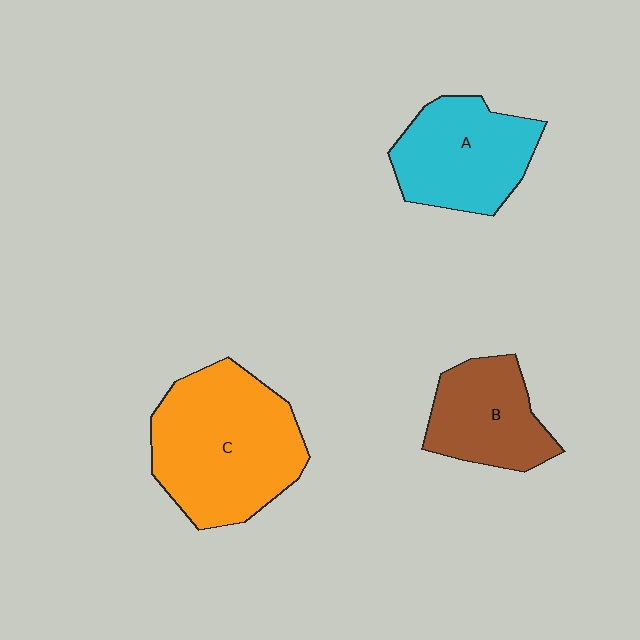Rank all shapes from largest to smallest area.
From largest to smallest: C (orange), A (cyan), B (brown).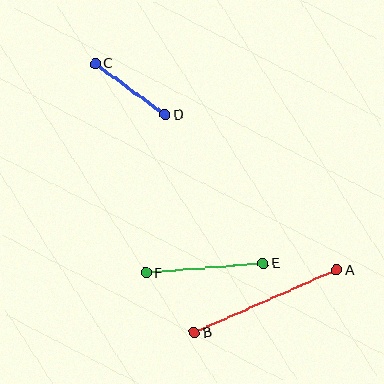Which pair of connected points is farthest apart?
Points A and B are farthest apart.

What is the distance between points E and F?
The distance is approximately 118 pixels.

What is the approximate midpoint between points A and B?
The midpoint is at approximately (265, 301) pixels.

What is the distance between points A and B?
The distance is approximately 155 pixels.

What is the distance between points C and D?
The distance is approximately 87 pixels.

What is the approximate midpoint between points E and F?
The midpoint is at approximately (205, 268) pixels.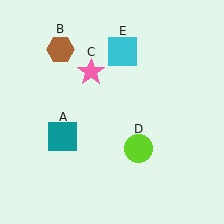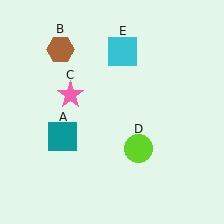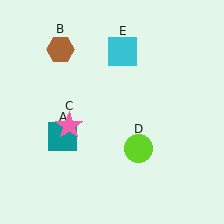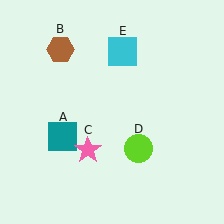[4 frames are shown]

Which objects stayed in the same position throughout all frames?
Teal square (object A) and brown hexagon (object B) and lime circle (object D) and cyan square (object E) remained stationary.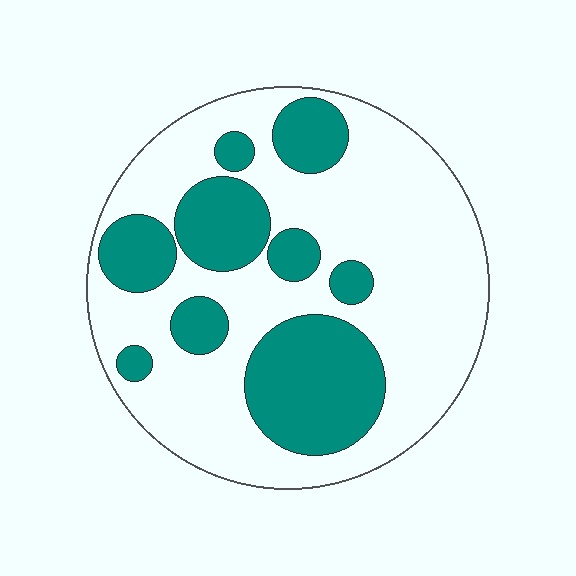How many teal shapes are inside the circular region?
9.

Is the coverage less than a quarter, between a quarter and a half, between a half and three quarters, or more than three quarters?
Between a quarter and a half.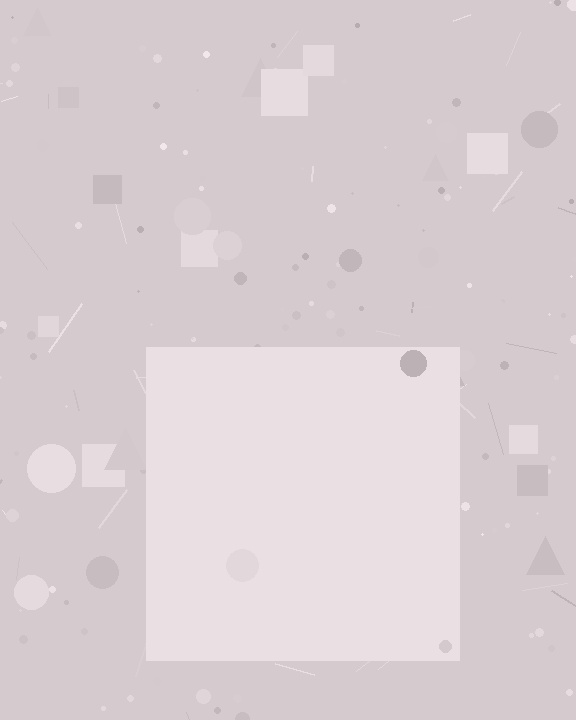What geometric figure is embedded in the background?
A square is embedded in the background.